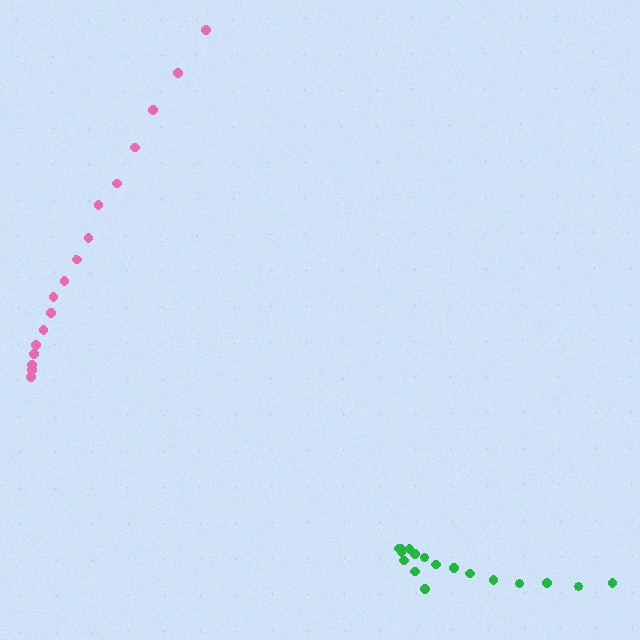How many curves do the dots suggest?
There are 2 distinct paths.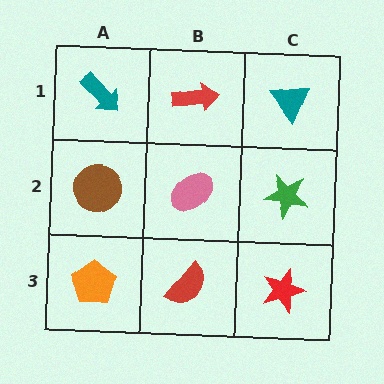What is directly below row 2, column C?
A red star.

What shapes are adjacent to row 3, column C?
A green star (row 2, column C), a red semicircle (row 3, column B).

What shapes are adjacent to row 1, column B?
A pink ellipse (row 2, column B), a teal arrow (row 1, column A), a teal triangle (row 1, column C).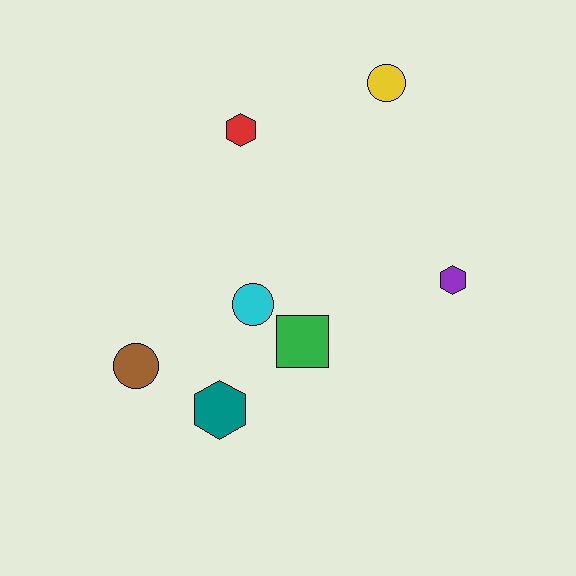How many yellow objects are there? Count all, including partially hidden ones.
There is 1 yellow object.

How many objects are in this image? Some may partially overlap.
There are 7 objects.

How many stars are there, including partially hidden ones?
There are no stars.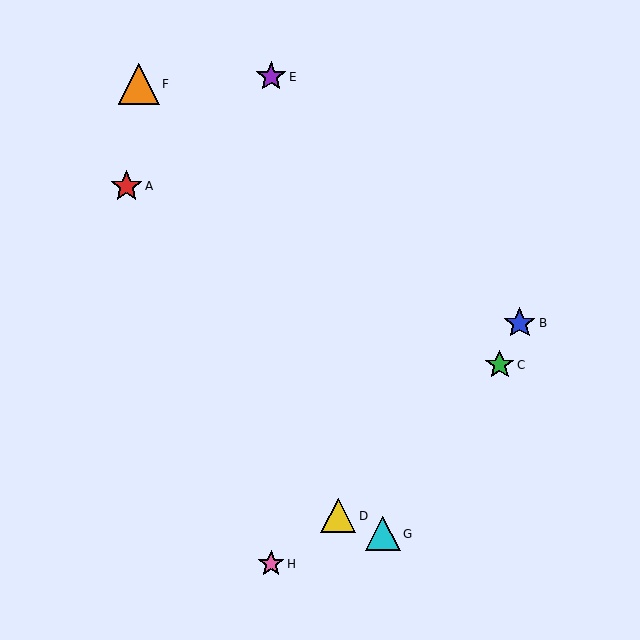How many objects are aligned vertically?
2 objects (E, H) are aligned vertically.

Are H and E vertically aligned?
Yes, both are at x≈271.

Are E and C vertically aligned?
No, E is at x≈271 and C is at x≈500.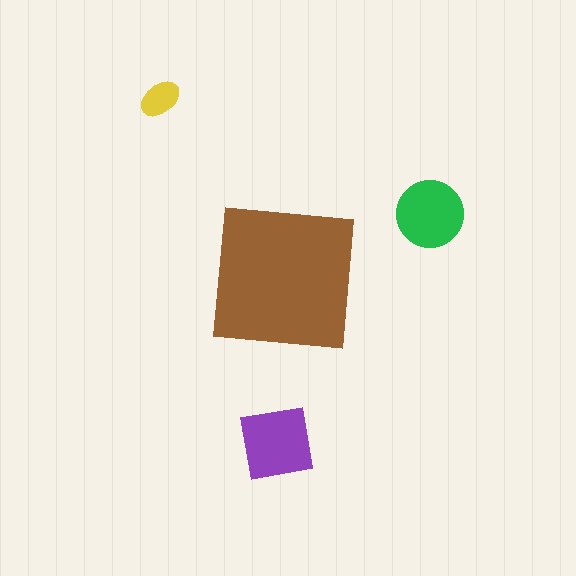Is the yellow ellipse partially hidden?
No, the yellow ellipse is fully visible.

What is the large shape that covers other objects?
A brown square.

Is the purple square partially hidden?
No, the purple square is fully visible.